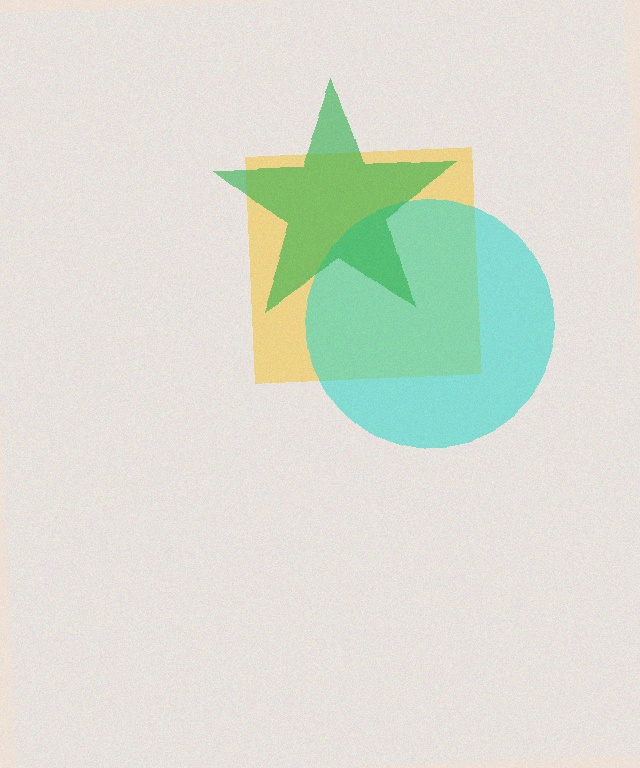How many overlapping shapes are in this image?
There are 3 overlapping shapes in the image.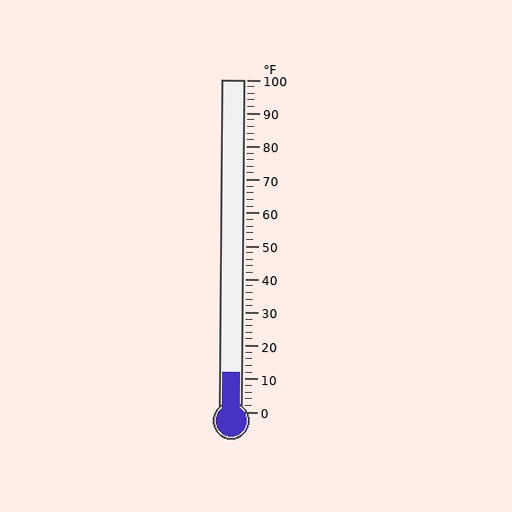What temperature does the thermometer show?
The thermometer shows approximately 12°F.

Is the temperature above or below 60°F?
The temperature is below 60°F.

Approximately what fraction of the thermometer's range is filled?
The thermometer is filled to approximately 10% of its range.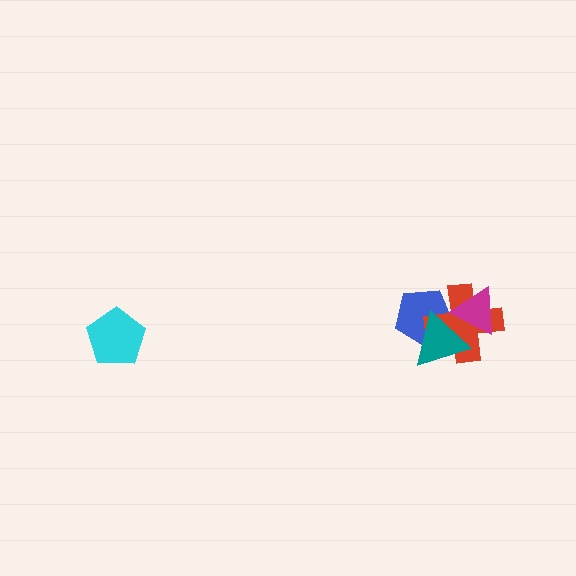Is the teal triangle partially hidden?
Yes, it is partially covered by another shape.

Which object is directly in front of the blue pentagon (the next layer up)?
The red cross is directly in front of the blue pentagon.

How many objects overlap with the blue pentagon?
2 objects overlap with the blue pentagon.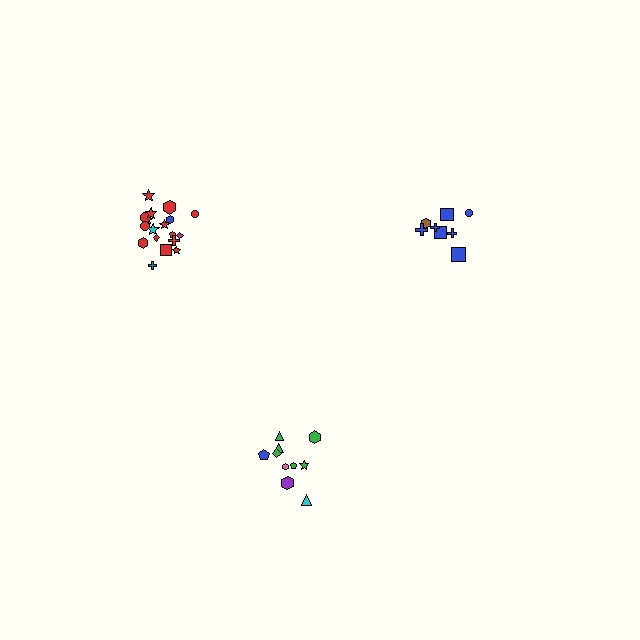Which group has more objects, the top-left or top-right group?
The top-left group.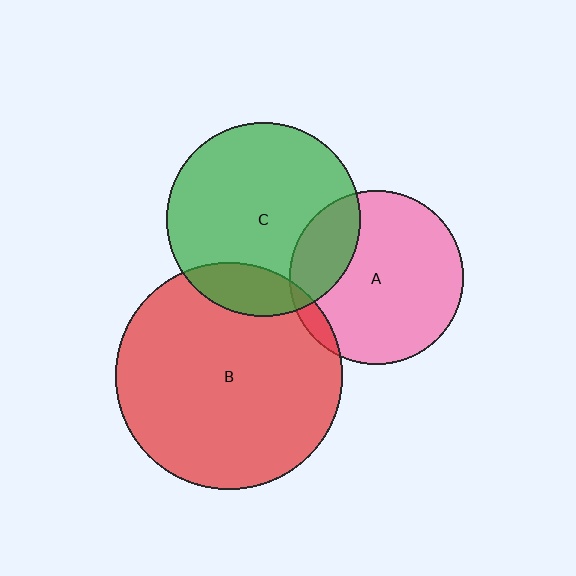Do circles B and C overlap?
Yes.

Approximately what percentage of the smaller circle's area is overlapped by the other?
Approximately 15%.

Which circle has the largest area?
Circle B (red).